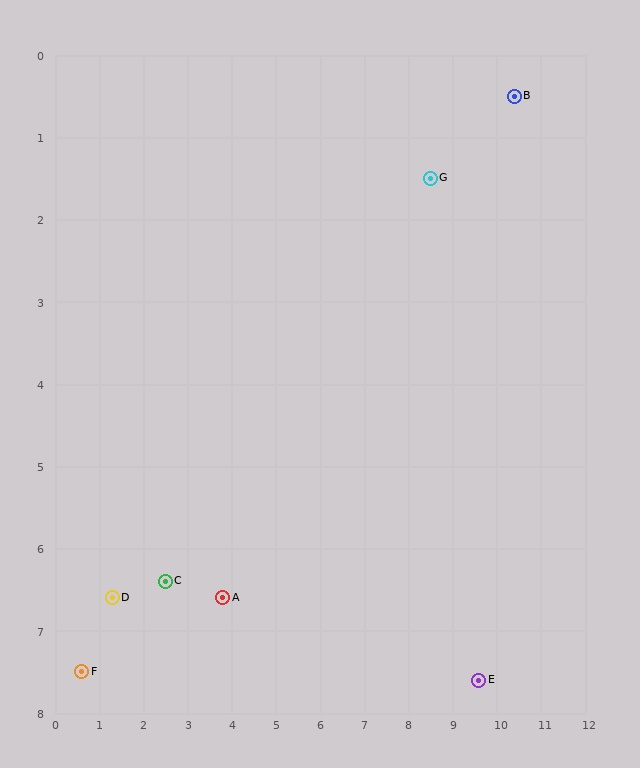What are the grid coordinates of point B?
Point B is at approximately (10.4, 0.5).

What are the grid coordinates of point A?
Point A is at approximately (3.8, 6.6).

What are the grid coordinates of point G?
Point G is at approximately (8.5, 1.5).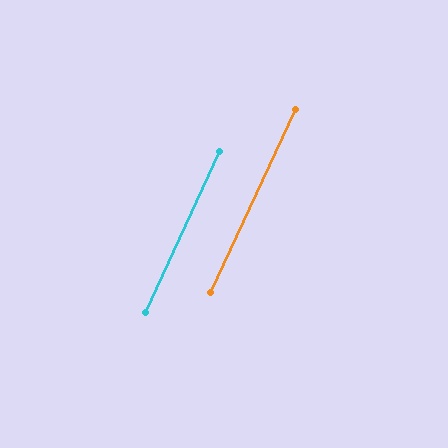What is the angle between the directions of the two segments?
Approximately 0 degrees.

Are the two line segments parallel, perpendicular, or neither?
Parallel — their directions differ by only 0.3°.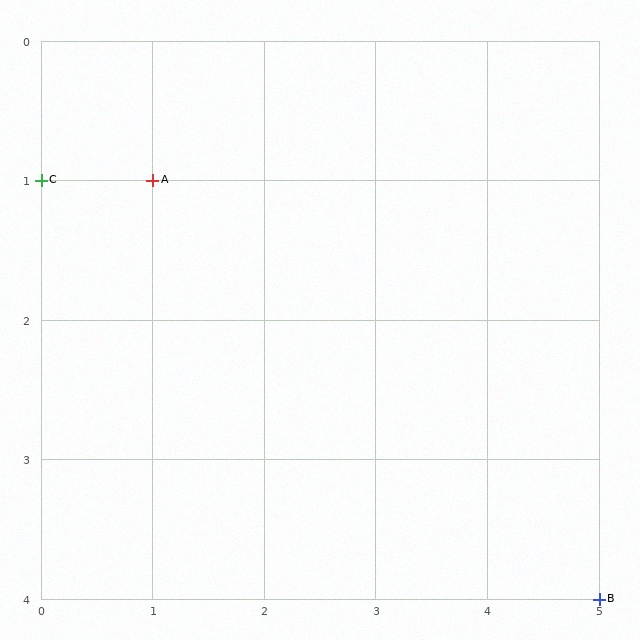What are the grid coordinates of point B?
Point B is at grid coordinates (5, 4).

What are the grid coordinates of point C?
Point C is at grid coordinates (0, 1).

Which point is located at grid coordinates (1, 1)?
Point A is at (1, 1).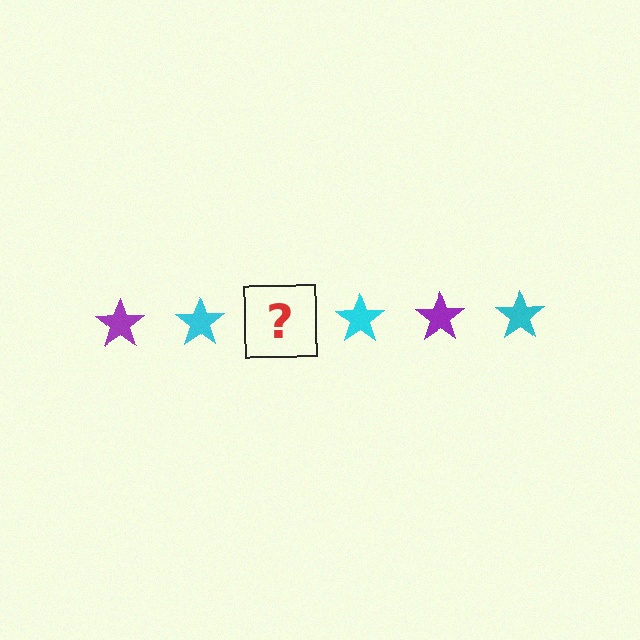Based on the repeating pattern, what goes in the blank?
The blank should be a purple star.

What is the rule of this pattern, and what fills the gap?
The rule is that the pattern cycles through purple, cyan stars. The gap should be filled with a purple star.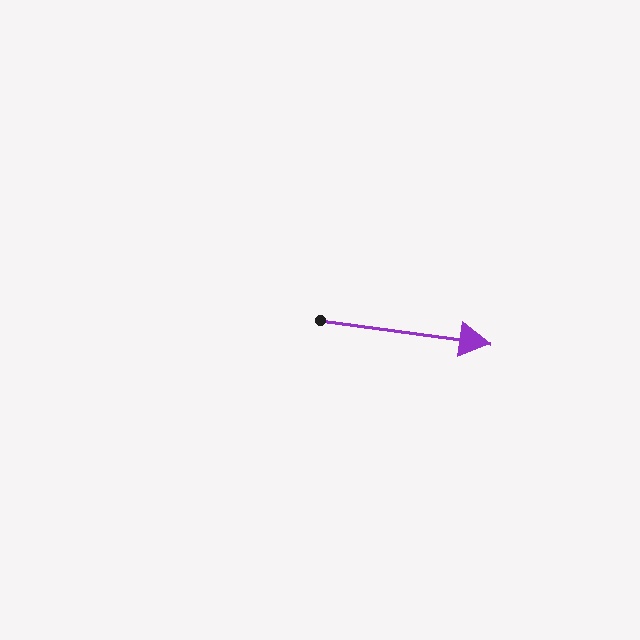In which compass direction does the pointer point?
East.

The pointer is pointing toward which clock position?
Roughly 3 o'clock.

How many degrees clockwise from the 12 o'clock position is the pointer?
Approximately 98 degrees.